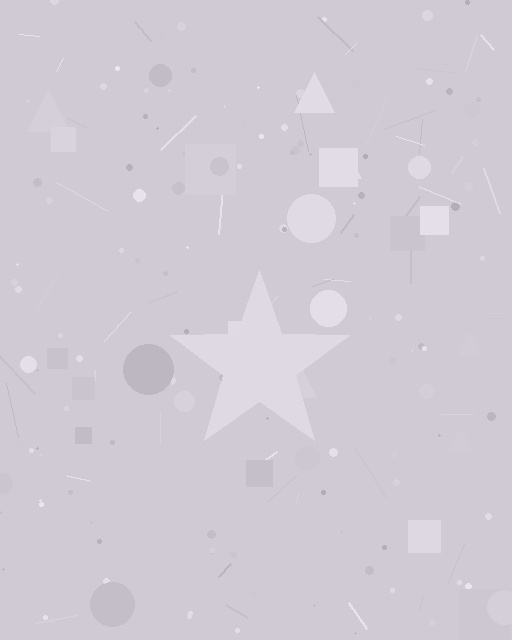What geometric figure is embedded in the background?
A star is embedded in the background.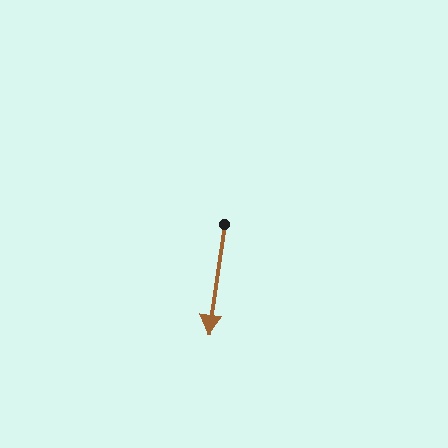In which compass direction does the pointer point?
South.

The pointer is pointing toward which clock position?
Roughly 6 o'clock.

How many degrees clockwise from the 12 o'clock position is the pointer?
Approximately 188 degrees.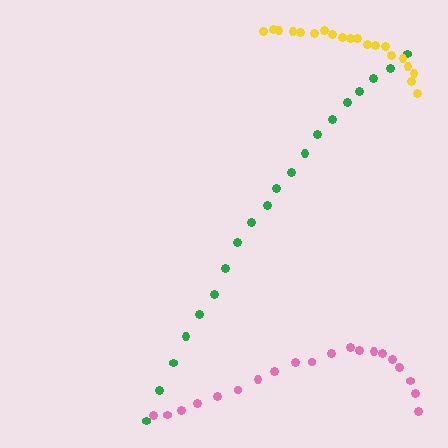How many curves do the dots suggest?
There are 3 distinct paths.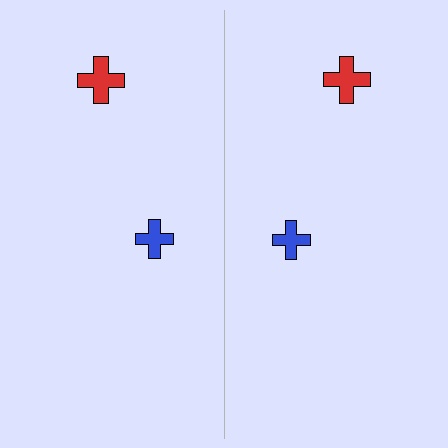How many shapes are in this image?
There are 4 shapes in this image.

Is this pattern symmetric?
Yes, this pattern has bilateral (reflection) symmetry.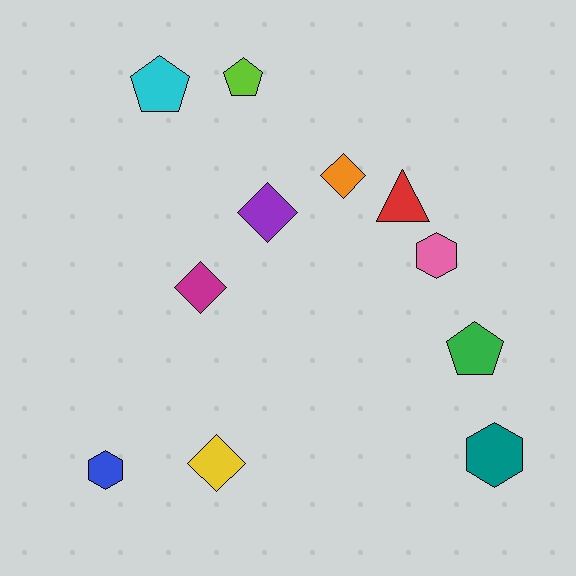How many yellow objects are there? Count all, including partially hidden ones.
There is 1 yellow object.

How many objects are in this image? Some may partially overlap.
There are 11 objects.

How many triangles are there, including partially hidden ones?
There is 1 triangle.